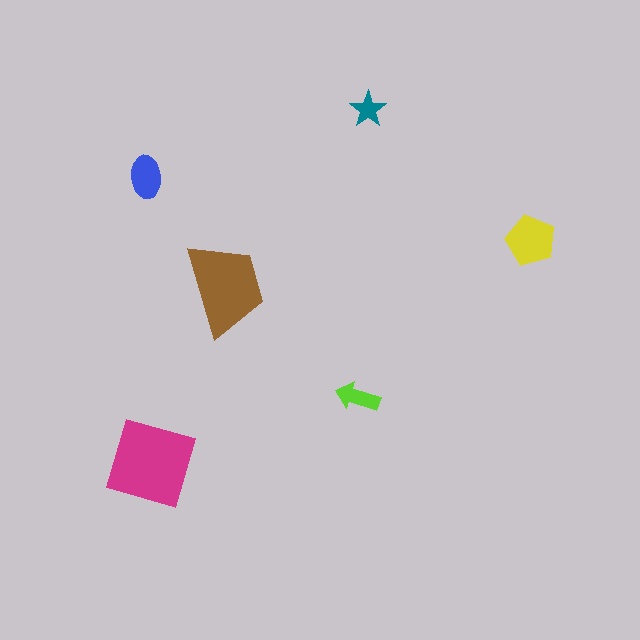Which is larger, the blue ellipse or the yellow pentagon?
The yellow pentagon.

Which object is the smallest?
The teal star.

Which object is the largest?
The magenta diamond.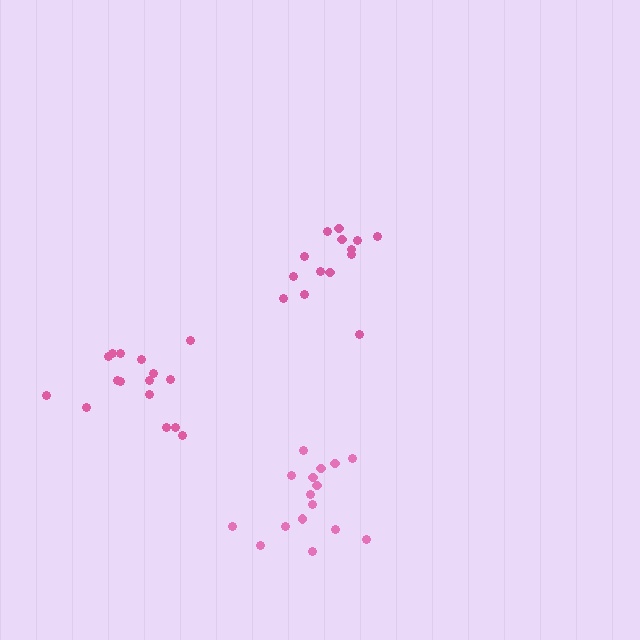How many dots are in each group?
Group 1: 14 dots, Group 2: 16 dots, Group 3: 16 dots (46 total).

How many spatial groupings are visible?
There are 3 spatial groupings.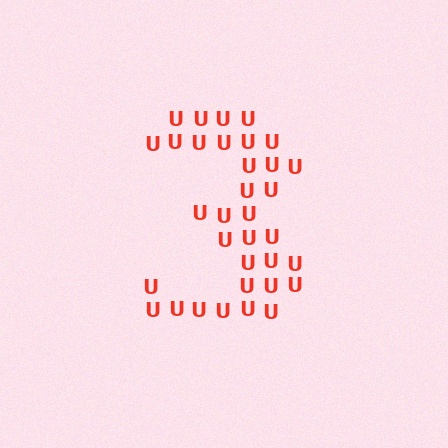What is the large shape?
The large shape is the digit 3.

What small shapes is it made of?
It is made of small letter U's.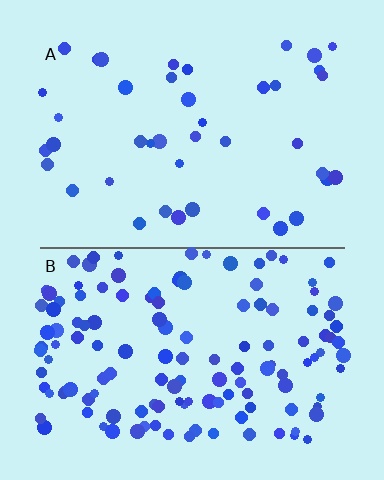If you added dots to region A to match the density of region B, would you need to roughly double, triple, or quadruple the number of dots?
Approximately triple.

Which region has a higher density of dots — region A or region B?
B (the bottom).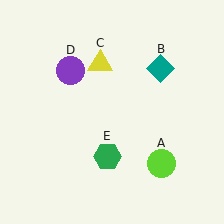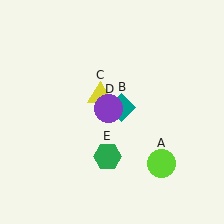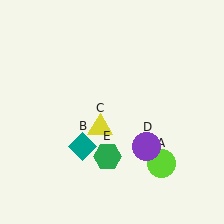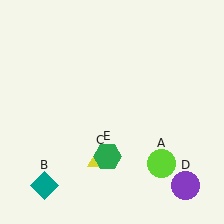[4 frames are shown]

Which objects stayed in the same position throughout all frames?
Lime circle (object A) and green hexagon (object E) remained stationary.